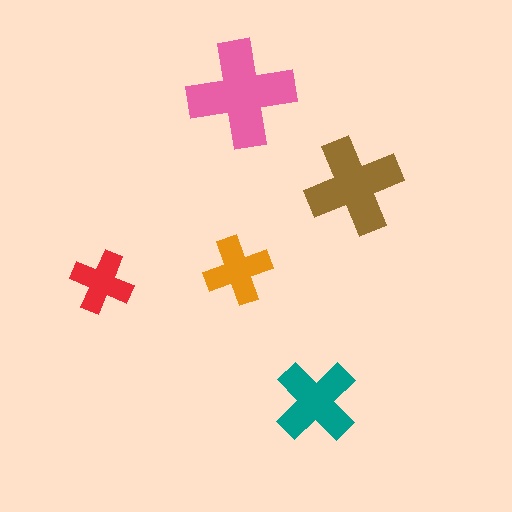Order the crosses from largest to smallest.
the pink one, the brown one, the teal one, the orange one, the red one.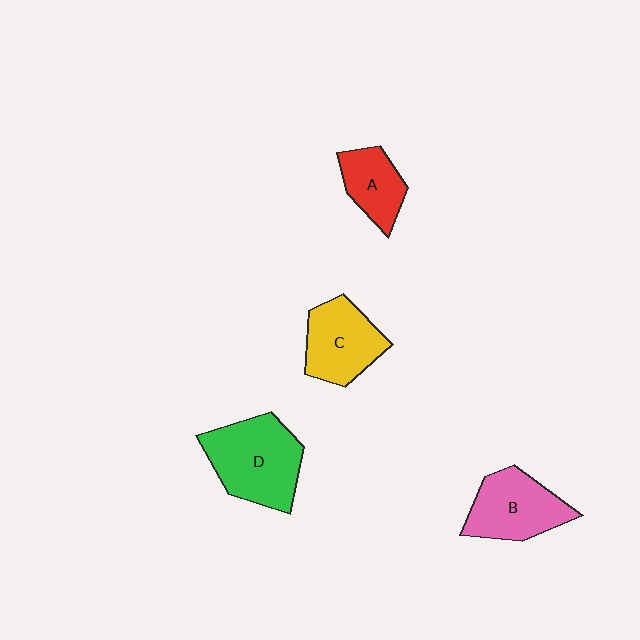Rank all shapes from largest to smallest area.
From largest to smallest: D (green), B (pink), C (yellow), A (red).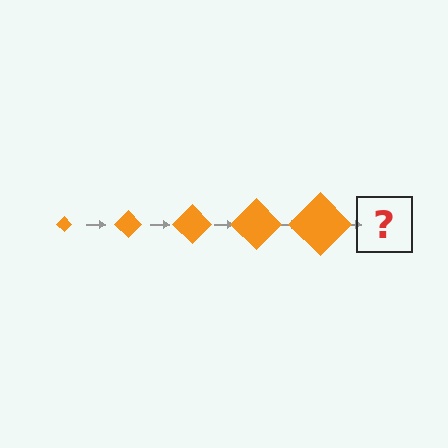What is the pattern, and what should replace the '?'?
The pattern is that the diamond gets progressively larger each step. The '?' should be an orange diamond, larger than the previous one.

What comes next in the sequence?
The next element should be an orange diamond, larger than the previous one.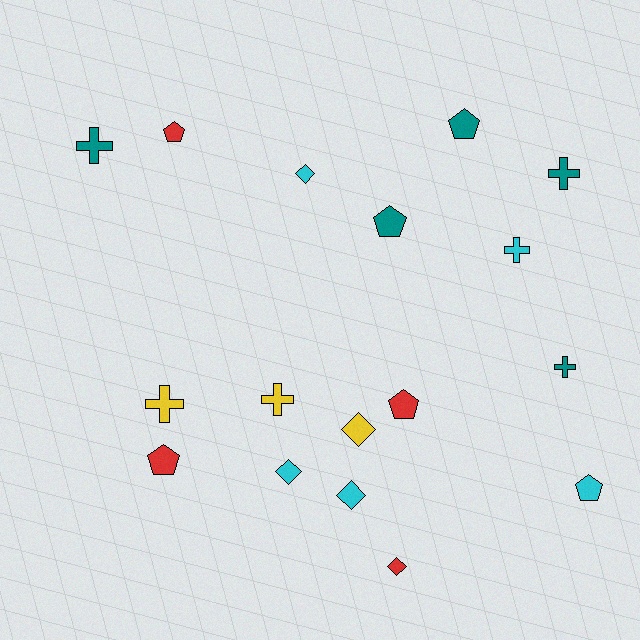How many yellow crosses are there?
There are 2 yellow crosses.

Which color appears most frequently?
Teal, with 5 objects.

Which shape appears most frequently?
Cross, with 6 objects.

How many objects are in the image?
There are 17 objects.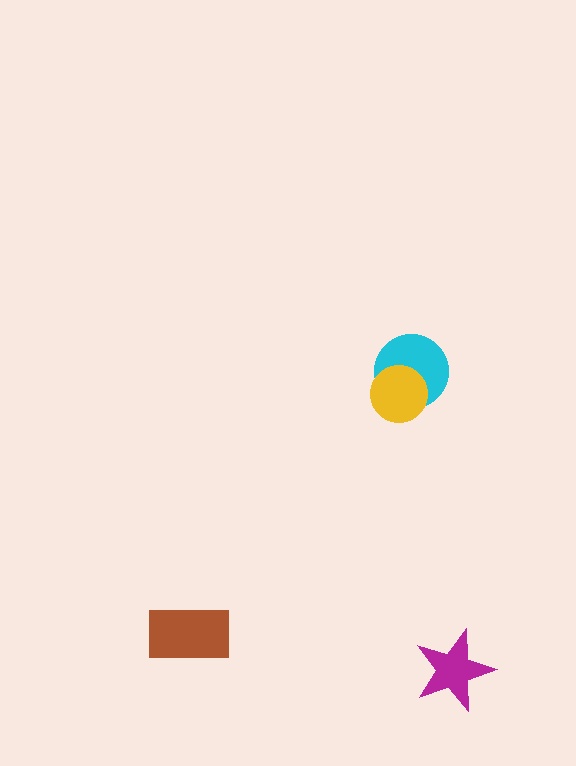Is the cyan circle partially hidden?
Yes, it is partially covered by another shape.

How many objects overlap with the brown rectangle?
0 objects overlap with the brown rectangle.